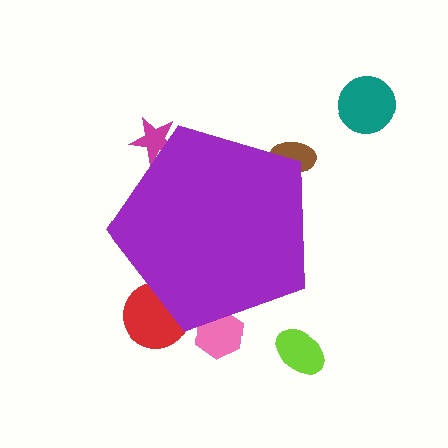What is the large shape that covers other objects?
A purple pentagon.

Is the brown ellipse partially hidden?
Yes, the brown ellipse is partially hidden behind the purple pentagon.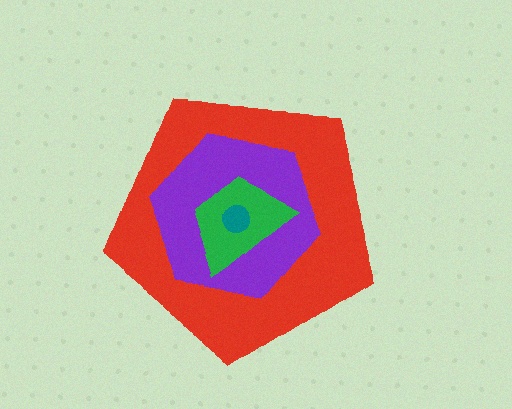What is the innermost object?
The teal circle.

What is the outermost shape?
The red pentagon.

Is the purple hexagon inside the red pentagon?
Yes.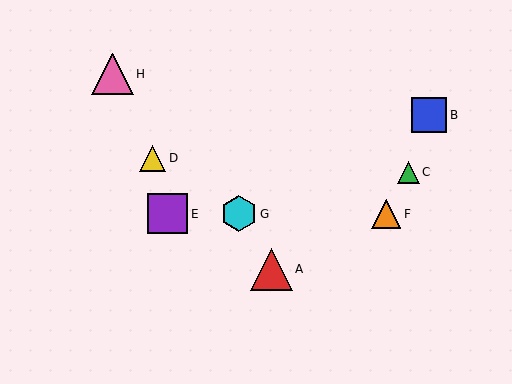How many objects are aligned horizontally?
3 objects (E, F, G) are aligned horizontally.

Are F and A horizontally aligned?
No, F is at y≈214 and A is at y≈269.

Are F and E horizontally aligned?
Yes, both are at y≈214.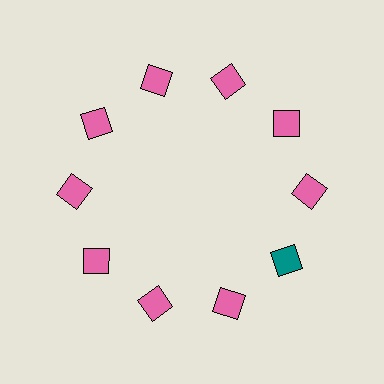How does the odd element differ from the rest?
It has a different color: teal instead of pink.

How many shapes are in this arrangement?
There are 10 shapes arranged in a ring pattern.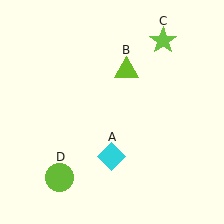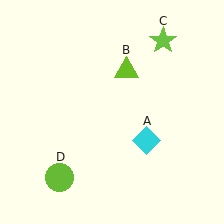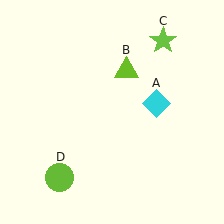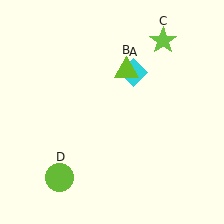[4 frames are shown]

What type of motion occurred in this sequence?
The cyan diamond (object A) rotated counterclockwise around the center of the scene.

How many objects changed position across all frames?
1 object changed position: cyan diamond (object A).